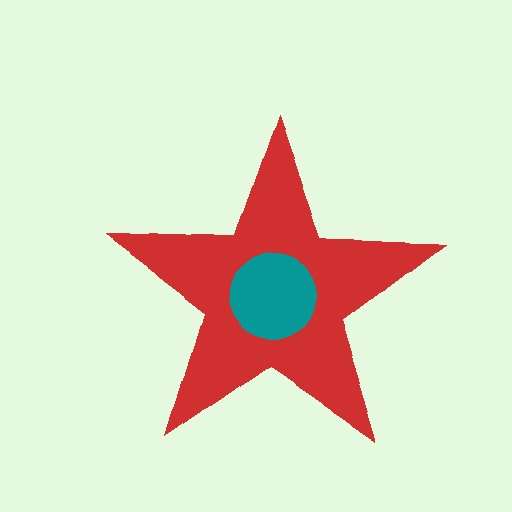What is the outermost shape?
The red star.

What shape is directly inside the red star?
The teal circle.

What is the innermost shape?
The teal circle.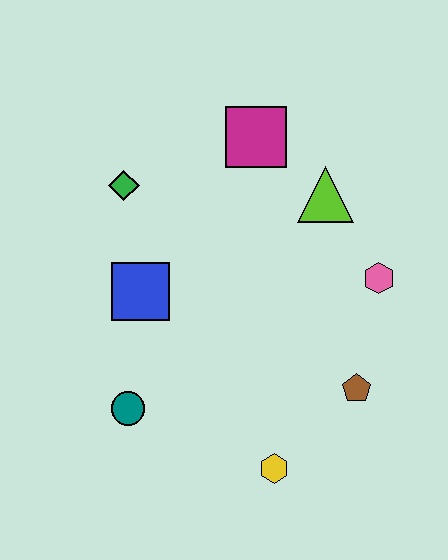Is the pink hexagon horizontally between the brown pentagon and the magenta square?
No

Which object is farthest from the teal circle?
The magenta square is farthest from the teal circle.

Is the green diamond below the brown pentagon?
No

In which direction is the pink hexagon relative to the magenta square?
The pink hexagon is below the magenta square.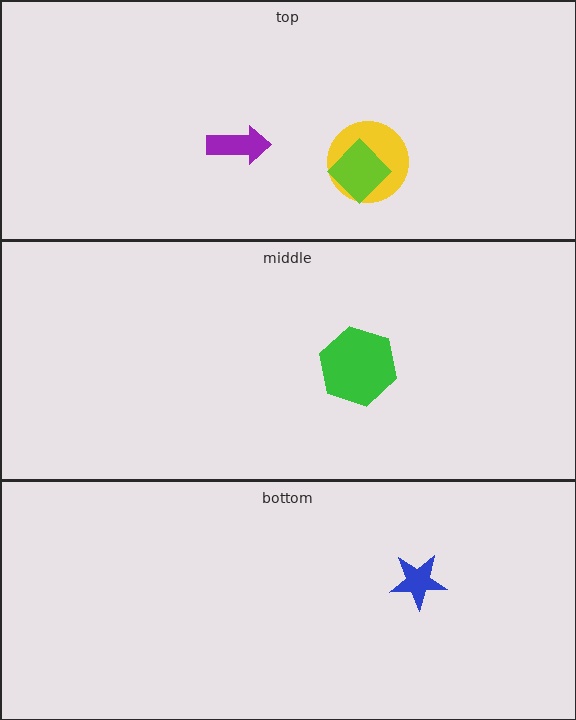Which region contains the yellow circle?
The top region.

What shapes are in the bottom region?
The blue star.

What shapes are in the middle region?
The green hexagon.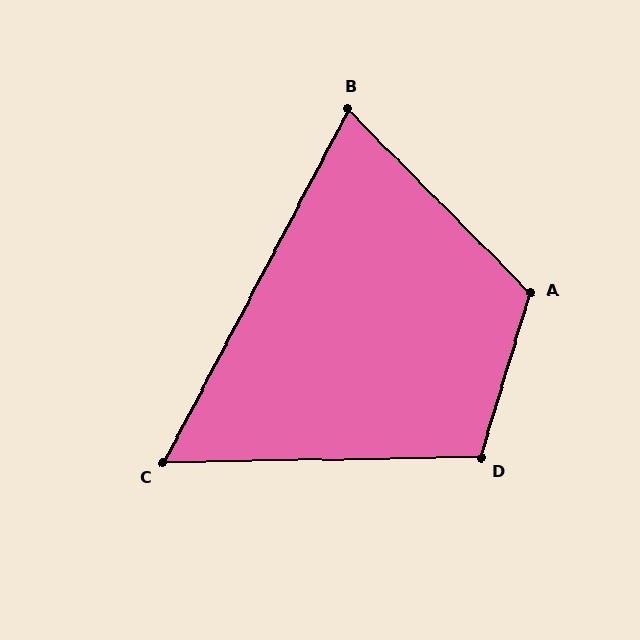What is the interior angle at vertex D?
Approximately 108 degrees (obtuse).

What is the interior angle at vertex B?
Approximately 72 degrees (acute).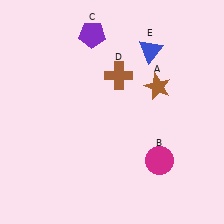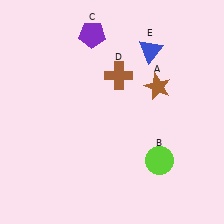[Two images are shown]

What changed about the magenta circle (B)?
In Image 1, B is magenta. In Image 2, it changed to lime.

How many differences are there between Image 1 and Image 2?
There is 1 difference between the two images.